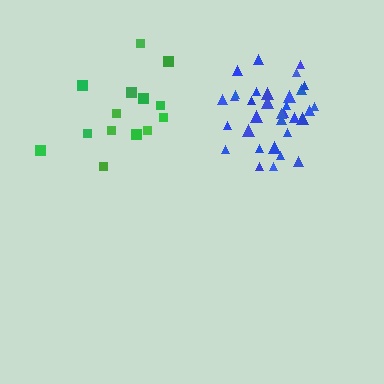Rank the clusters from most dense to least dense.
blue, green.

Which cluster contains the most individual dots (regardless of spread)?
Blue (33).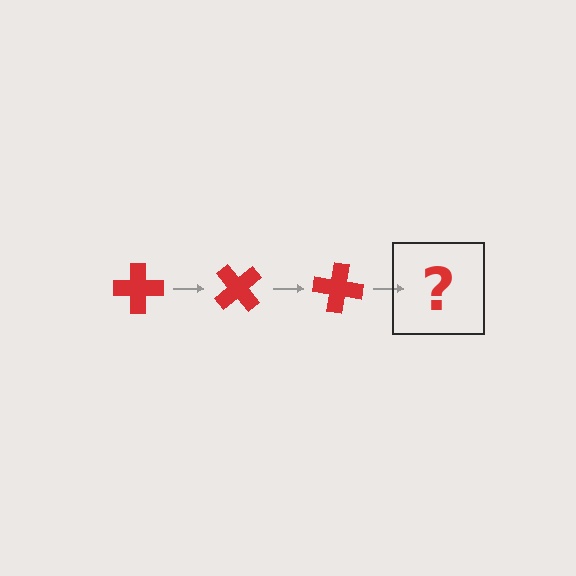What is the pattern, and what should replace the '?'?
The pattern is that the cross rotates 50 degrees each step. The '?' should be a red cross rotated 150 degrees.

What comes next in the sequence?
The next element should be a red cross rotated 150 degrees.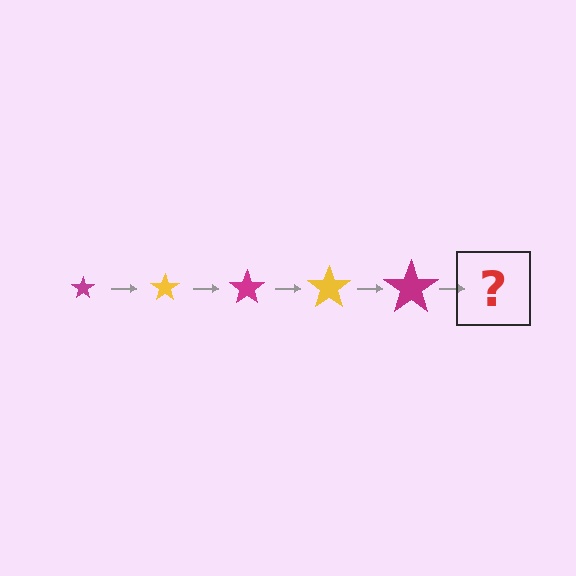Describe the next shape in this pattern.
It should be a yellow star, larger than the previous one.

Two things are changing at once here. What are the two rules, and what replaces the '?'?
The two rules are that the star grows larger each step and the color cycles through magenta and yellow. The '?' should be a yellow star, larger than the previous one.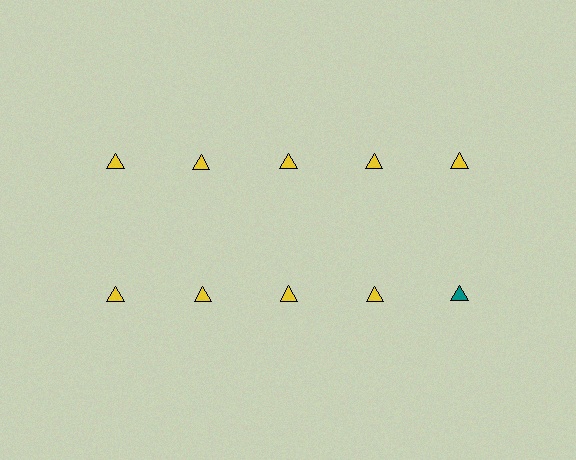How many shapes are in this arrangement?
There are 10 shapes arranged in a grid pattern.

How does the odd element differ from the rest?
It has a different color: teal instead of yellow.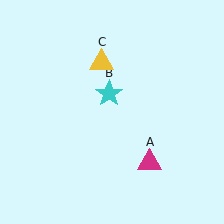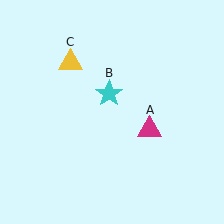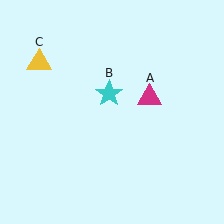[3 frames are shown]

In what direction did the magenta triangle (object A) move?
The magenta triangle (object A) moved up.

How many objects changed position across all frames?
2 objects changed position: magenta triangle (object A), yellow triangle (object C).